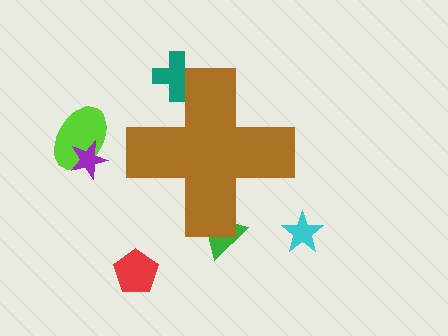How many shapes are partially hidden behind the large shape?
2 shapes are partially hidden.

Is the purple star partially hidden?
No, the purple star is fully visible.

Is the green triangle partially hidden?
Yes, the green triangle is partially hidden behind the brown cross.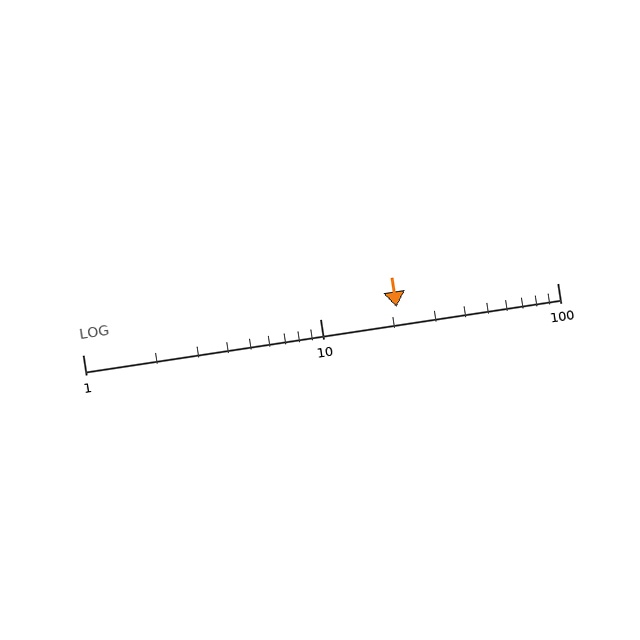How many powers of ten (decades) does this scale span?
The scale spans 2 decades, from 1 to 100.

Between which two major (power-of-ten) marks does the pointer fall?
The pointer is between 10 and 100.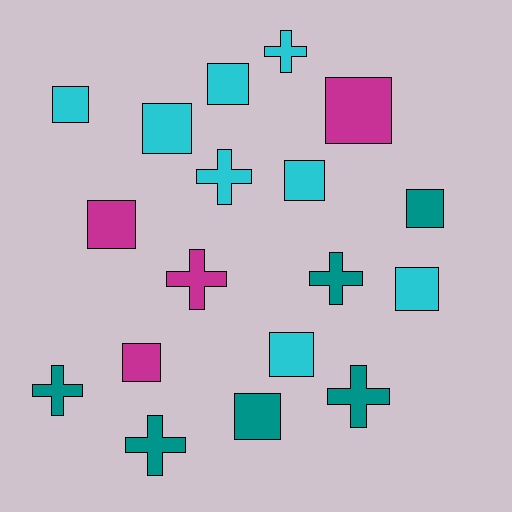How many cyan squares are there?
There are 6 cyan squares.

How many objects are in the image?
There are 18 objects.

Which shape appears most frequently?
Square, with 11 objects.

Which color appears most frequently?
Cyan, with 8 objects.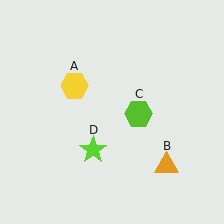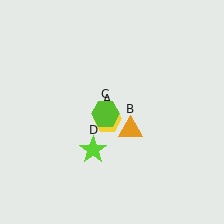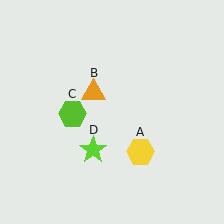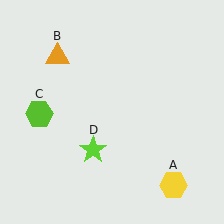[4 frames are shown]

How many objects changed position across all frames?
3 objects changed position: yellow hexagon (object A), orange triangle (object B), lime hexagon (object C).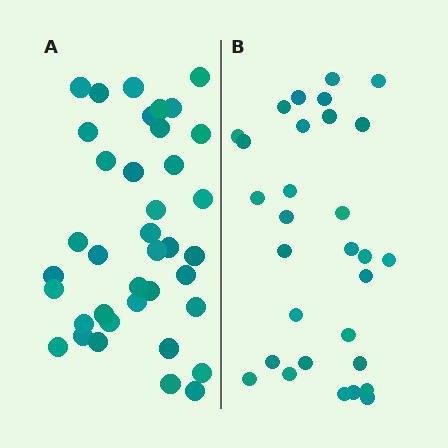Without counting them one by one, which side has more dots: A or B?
Region A (the left region) has more dots.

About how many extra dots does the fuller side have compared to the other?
Region A has roughly 8 or so more dots than region B.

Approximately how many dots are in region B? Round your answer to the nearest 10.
About 30 dots.